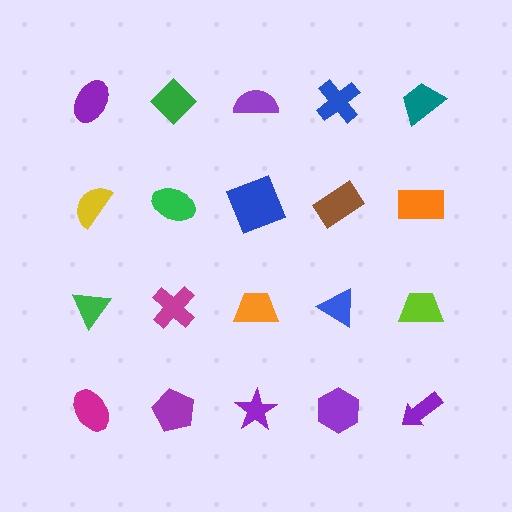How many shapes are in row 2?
5 shapes.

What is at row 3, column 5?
A lime trapezoid.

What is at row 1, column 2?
A green diamond.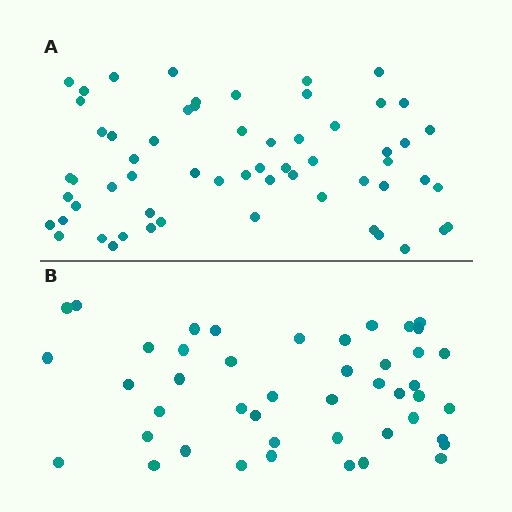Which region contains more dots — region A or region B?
Region A (the top region) has more dots.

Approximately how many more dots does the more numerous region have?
Region A has approximately 15 more dots than region B.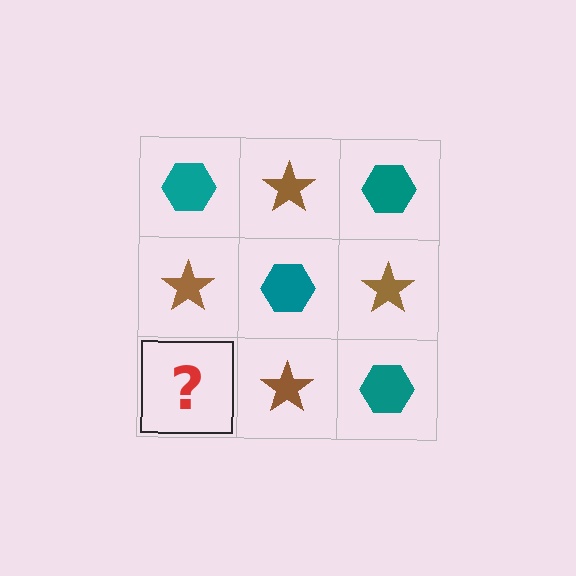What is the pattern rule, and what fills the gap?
The rule is that it alternates teal hexagon and brown star in a checkerboard pattern. The gap should be filled with a teal hexagon.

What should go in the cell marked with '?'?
The missing cell should contain a teal hexagon.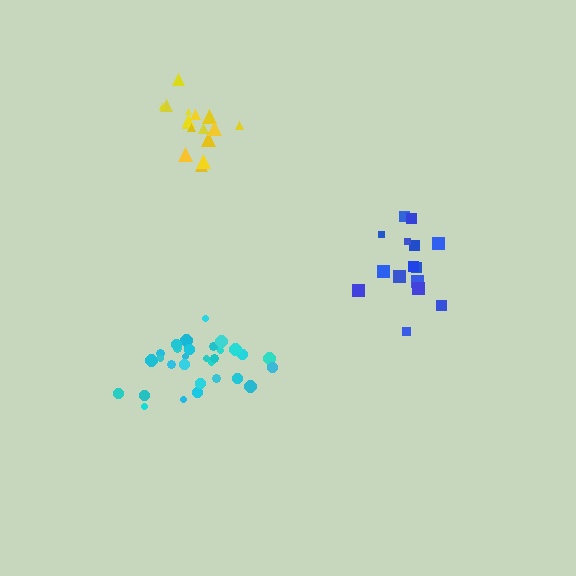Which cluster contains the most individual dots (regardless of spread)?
Cyan (31).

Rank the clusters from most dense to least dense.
yellow, cyan, blue.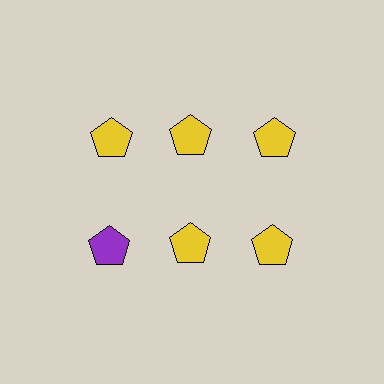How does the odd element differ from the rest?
It has a different color: purple instead of yellow.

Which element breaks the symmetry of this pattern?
The purple pentagon in the second row, leftmost column breaks the symmetry. All other shapes are yellow pentagons.